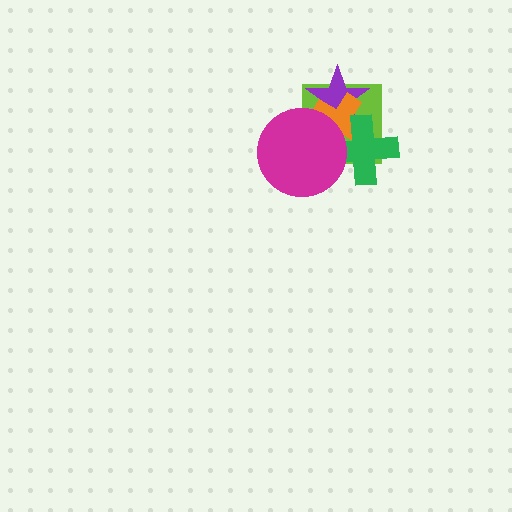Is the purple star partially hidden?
Yes, it is partially covered by another shape.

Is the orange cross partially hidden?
Yes, it is partially covered by another shape.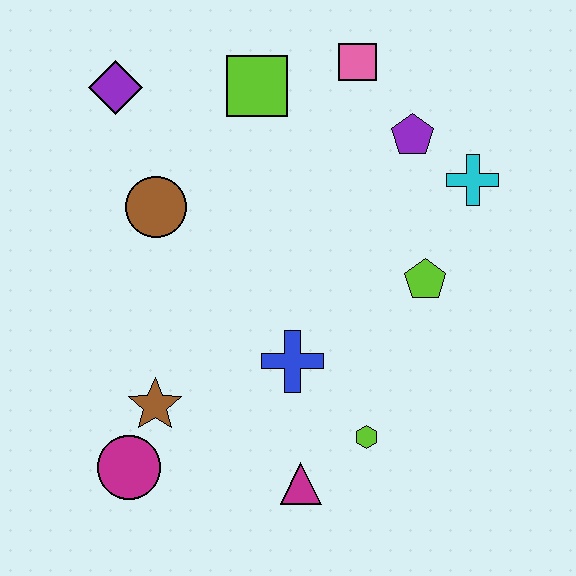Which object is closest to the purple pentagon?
The cyan cross is closest to the purple pentagon.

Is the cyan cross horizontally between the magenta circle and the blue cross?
No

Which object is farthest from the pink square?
The magenta circle is farthest from the pink square.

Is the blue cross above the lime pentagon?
No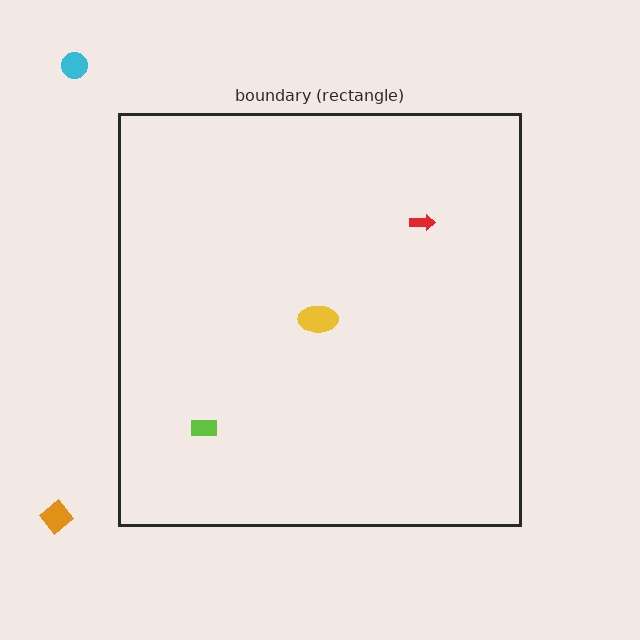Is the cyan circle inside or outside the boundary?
Outside.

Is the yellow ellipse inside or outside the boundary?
Inside.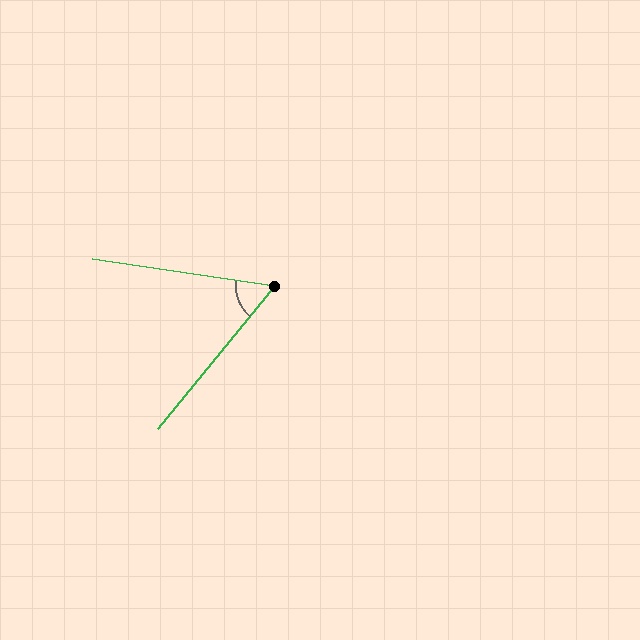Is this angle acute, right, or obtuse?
It is acute.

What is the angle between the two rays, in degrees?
Approximately 59 degrees.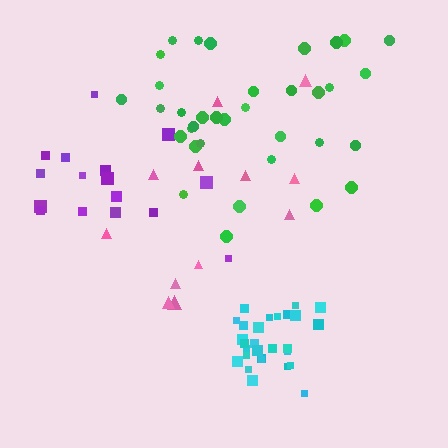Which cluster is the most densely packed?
Cyan.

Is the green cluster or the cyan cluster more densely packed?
Cyan.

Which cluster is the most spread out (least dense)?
Pink.